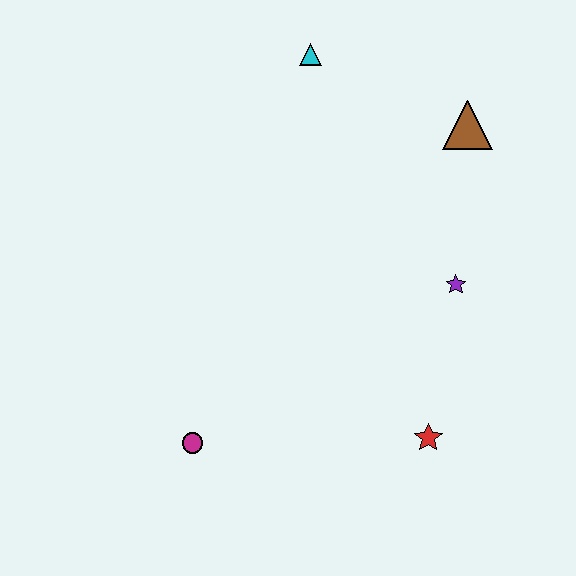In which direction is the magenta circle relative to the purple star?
The magenta circle is to the left of the purple star.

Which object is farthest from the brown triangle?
The magenta circle is farthest from the brown triangle.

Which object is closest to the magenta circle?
The red star is closest to the magenta circle.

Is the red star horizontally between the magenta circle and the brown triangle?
Yes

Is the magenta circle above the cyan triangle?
No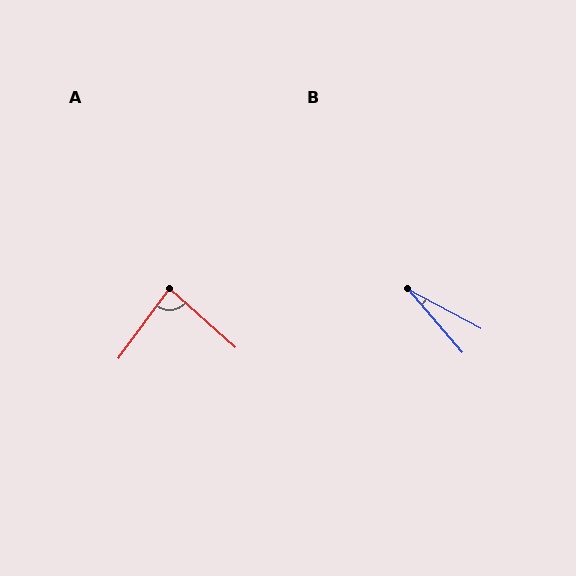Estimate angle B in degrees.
Approximately 21 degrees.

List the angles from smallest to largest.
B (21°), A (84°).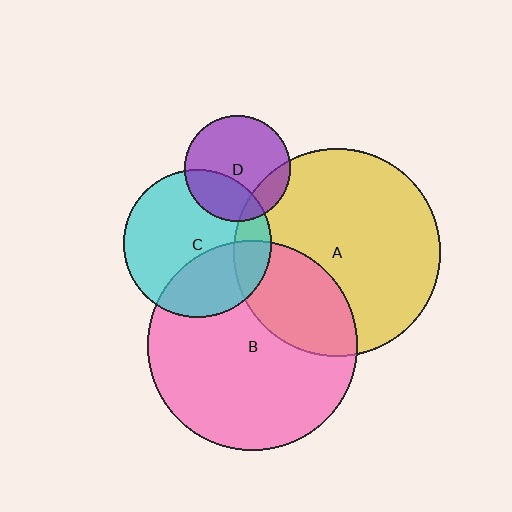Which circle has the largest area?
Circle B (pink).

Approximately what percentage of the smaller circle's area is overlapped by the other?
Approximately 30%.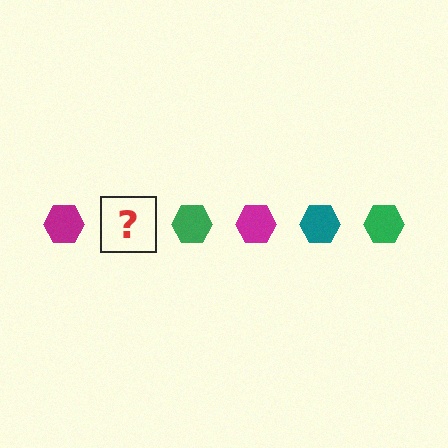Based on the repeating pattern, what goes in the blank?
The blank should be a teal hexagon.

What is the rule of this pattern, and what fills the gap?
The rule is that the pattern cycles through magenta, teal, green hexagons. The gap should be filled with a teal hexagon.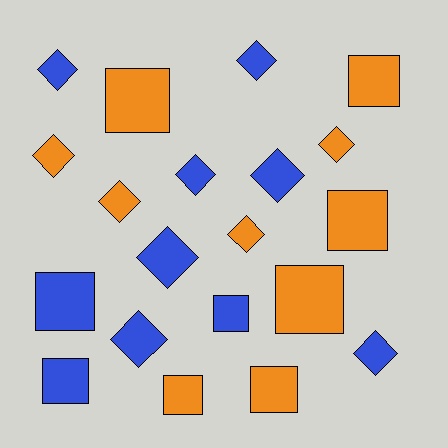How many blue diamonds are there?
There are 7 blue diamonds.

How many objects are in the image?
There are 20 objects.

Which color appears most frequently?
Orange, with 10 objects.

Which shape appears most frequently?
Diamond, with 11 objects.